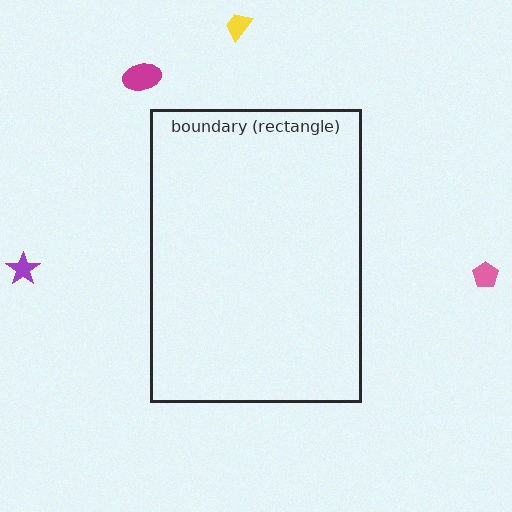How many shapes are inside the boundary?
0 inside, 4 outside.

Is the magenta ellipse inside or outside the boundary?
Outside.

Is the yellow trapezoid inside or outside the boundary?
Outside.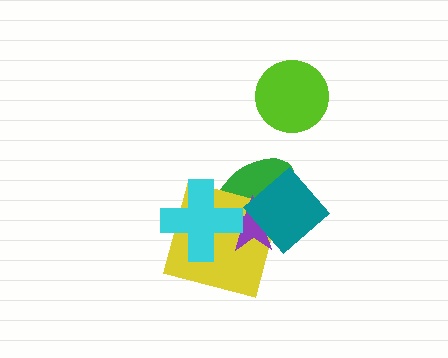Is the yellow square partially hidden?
Yes, it is partially covered by another shape.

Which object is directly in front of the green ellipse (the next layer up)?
The yellow square is directly in front of the green ellipse.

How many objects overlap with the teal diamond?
2 objects overlap with the teal diamond.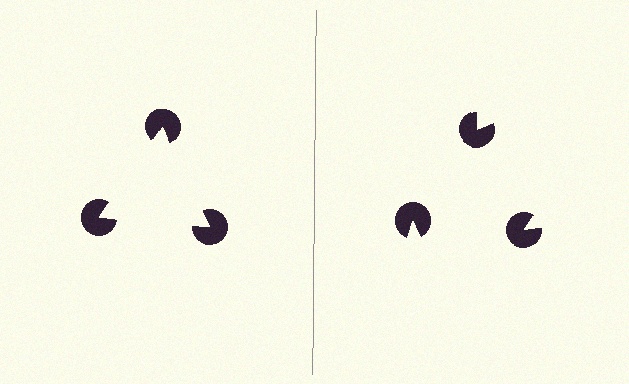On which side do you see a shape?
An illusory triangle appears on the left side. On the right side the wedge cuts are rotated, so no coherent shape forms.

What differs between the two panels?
The pac-man discs are positioned identically on both sides; only the wedge orientations differ. On the left they align to a triangle; on the right they are misaligned.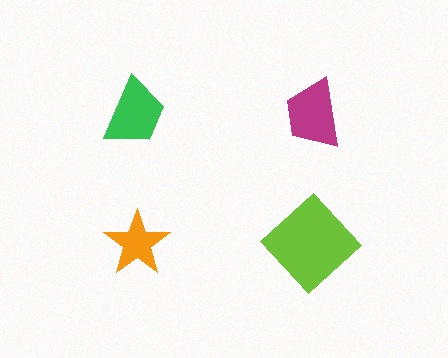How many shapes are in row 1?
2 shapes.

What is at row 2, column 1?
An orange star.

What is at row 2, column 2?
A lime diamond.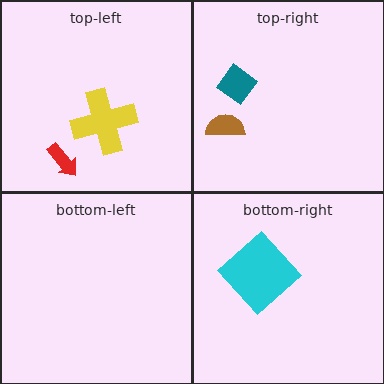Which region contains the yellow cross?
The top-left region.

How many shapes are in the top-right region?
2.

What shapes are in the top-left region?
The yellow cross, the red arrow.